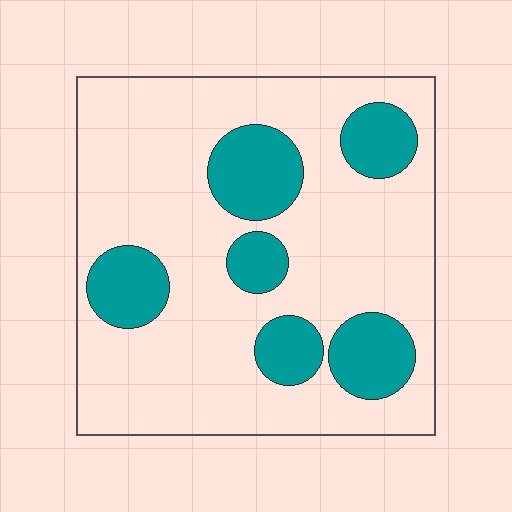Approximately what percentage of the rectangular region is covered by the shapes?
Approximately 25%.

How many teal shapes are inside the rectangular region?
6.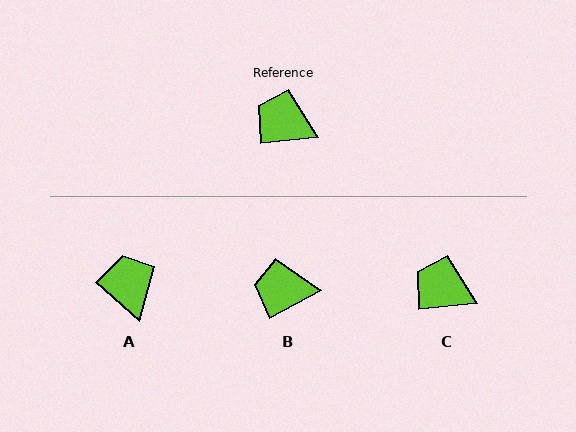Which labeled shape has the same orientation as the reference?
C.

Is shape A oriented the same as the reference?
No, it is off by about 48 degrees.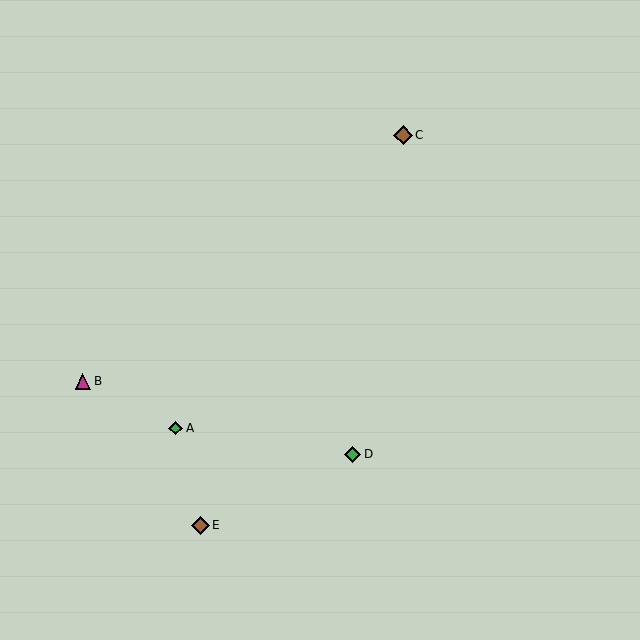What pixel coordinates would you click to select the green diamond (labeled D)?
Click at (352, 454) to select the green diamond D.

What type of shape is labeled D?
Shape D is a green diamond.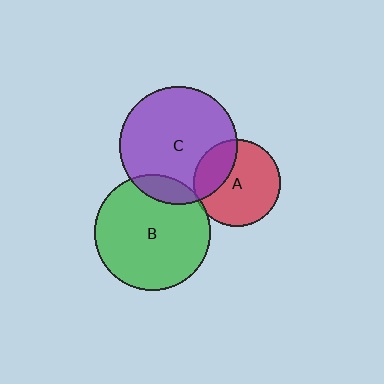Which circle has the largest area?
Circle C (purple).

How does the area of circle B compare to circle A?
Approximately 1.8 times.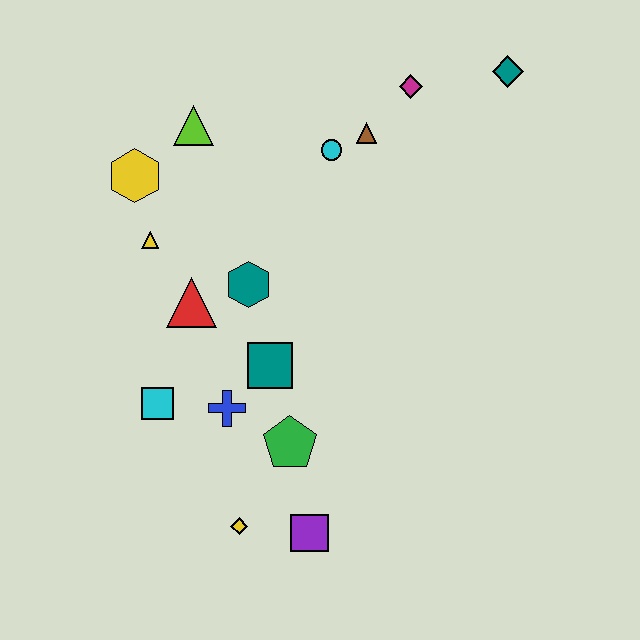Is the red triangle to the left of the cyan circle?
Yes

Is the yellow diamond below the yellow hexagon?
Yes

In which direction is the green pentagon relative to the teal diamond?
The green pentagon is below the teal diamond.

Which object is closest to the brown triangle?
The cyan circle is closest to the brown triangle.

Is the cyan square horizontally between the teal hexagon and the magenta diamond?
No